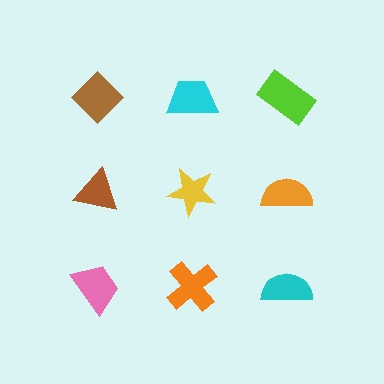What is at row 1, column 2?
A cyan trapezoid.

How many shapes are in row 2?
3 shapes.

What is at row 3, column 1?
A pink trapezoid.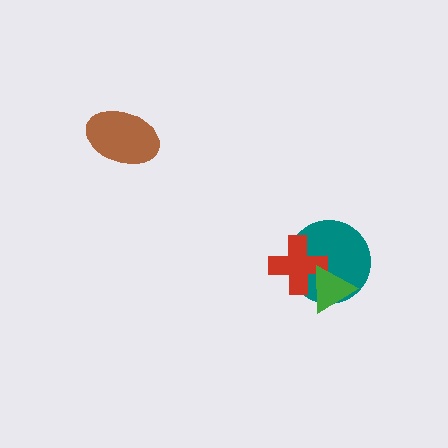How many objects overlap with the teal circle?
2 objects overlap with the teal circle.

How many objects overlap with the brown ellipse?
0 objects overlap with the brown ellipse.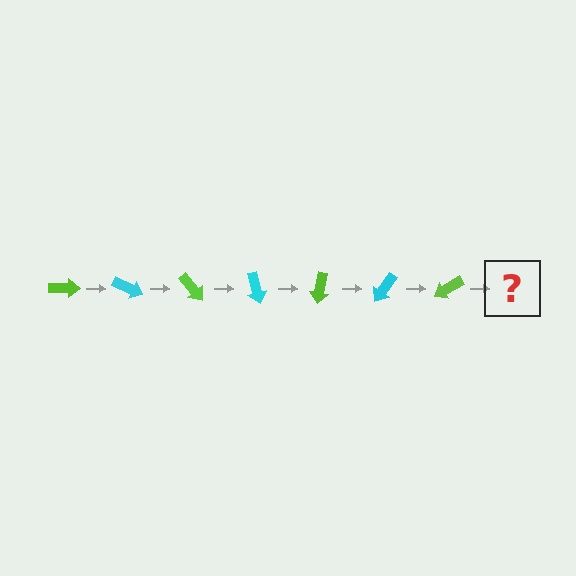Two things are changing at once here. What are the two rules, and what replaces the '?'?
The two rules are that it rotates 25 degrees each step and the color cycles through lime and cyan. The '?' should be a cyan arrow, rotated 175 degrees from the start.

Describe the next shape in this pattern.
It should be a cyan arrow, rotated 175 degrees from the start.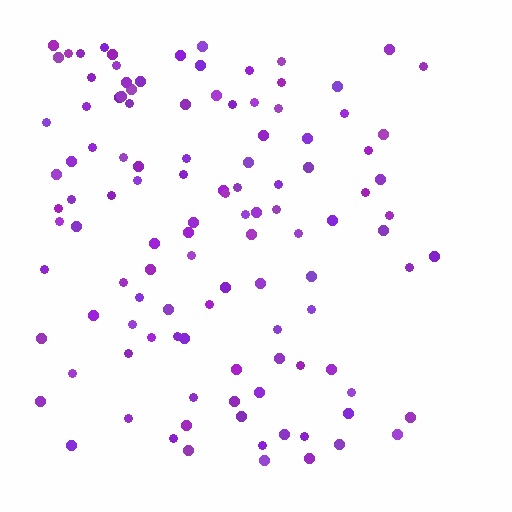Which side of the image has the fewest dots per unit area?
The right.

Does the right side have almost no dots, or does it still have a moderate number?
Still a moderate number, just noticeably fewer than the left.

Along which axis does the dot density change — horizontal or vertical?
Horizontal.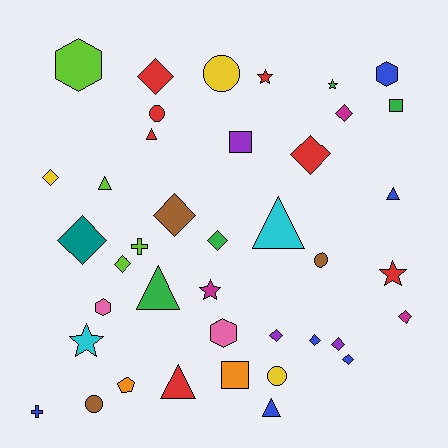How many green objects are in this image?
There are 4 green objects.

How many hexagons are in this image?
There are 4 hexagons.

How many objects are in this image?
There are 40 objects.